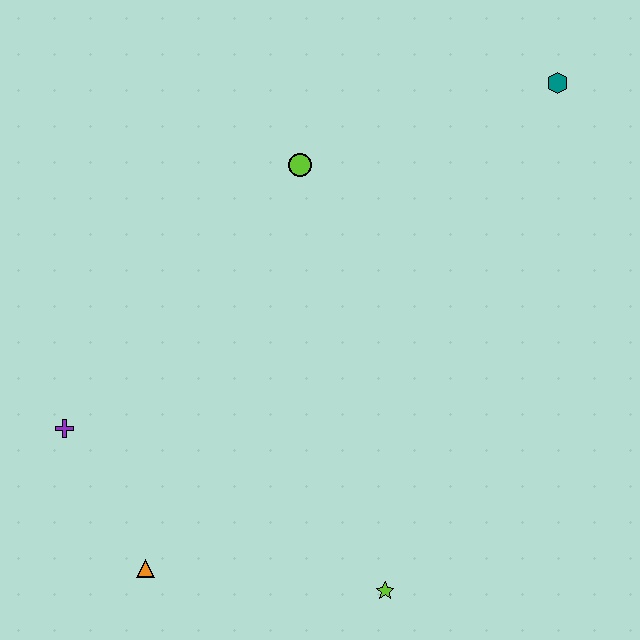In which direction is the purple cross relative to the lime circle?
The purple cross is below the lime circle.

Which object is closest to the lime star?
The orange triangle is closest to the lime star.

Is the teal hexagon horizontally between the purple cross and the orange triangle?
No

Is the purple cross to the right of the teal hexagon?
No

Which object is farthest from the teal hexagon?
The orange triangle is farthest from the teal hexagon.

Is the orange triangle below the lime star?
No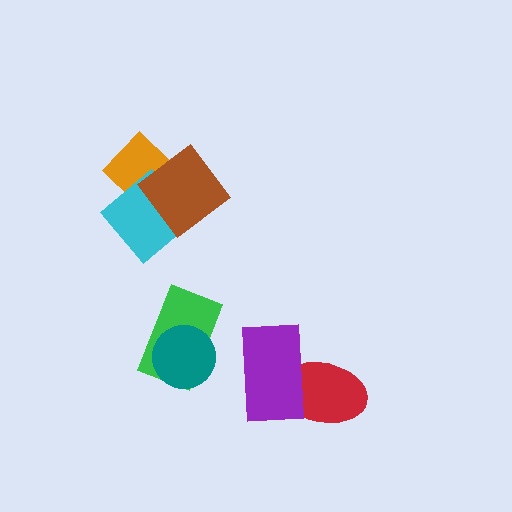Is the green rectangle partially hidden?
Yes, it is partially covered by another shape.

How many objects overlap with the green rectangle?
1 object overlaps with the green rectangle.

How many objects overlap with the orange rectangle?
2 objects overlap with the orange rectangle.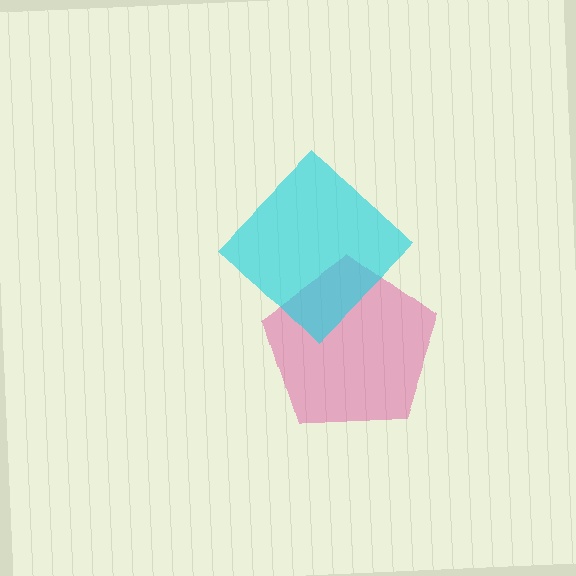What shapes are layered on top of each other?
The layered shapes are: a magenta pentagon, a cyan diamond.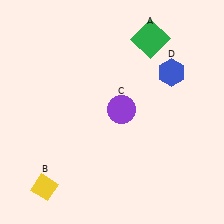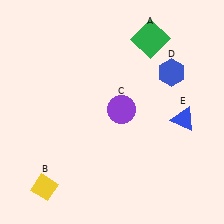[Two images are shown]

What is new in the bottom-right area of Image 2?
A blue triangle (E) was added in the bottom-right area of Image 2.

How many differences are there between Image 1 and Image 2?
There is 1 difference between the two images.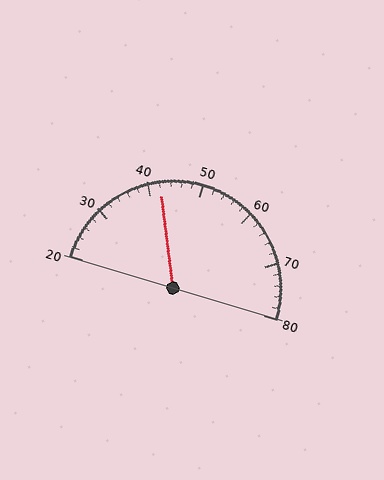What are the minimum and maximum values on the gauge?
The gauge ranges from 20 to 80.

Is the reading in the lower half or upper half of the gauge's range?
The reading is in the lower half of the range (20 to 80).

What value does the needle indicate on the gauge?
The needle indicates approximately 42.